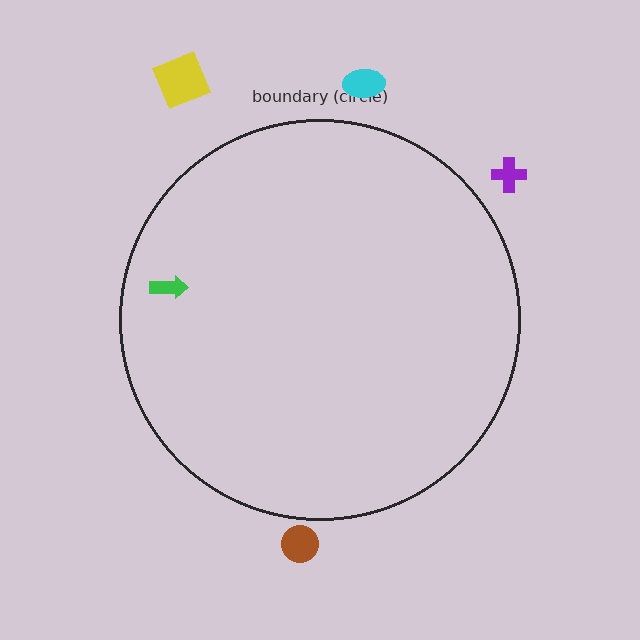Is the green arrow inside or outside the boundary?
Inside.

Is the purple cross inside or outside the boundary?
Outside.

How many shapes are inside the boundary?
1 inside, 4 outside.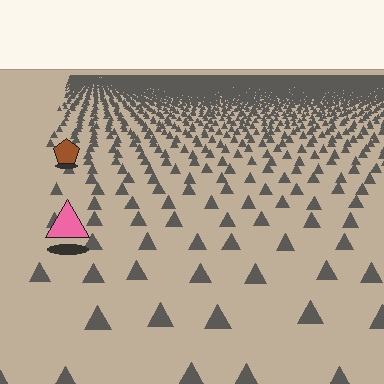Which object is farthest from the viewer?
The brown pentagon is farthest from the viewer. It appears smaller and the ground texture around it is denser.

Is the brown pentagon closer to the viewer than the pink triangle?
No. The pink triangle is closer — you can tell from the texture gradient: the ground texture is coarser near it.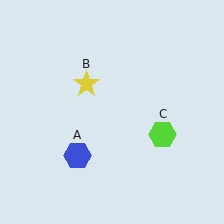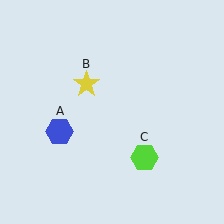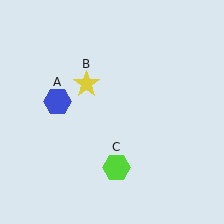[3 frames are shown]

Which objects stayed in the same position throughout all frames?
Yellow star (object B) remained stationary.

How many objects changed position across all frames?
2 objects changed position: blue hexagon (object A), lime hexagon (object C).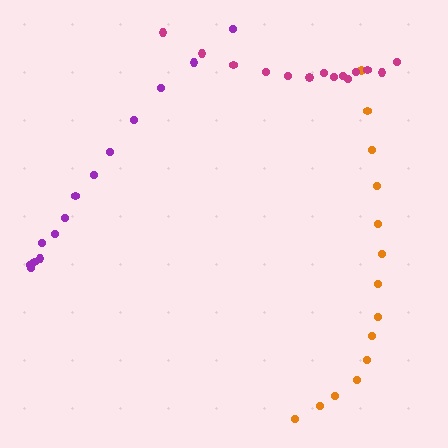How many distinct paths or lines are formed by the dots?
There are 3 distinct paths.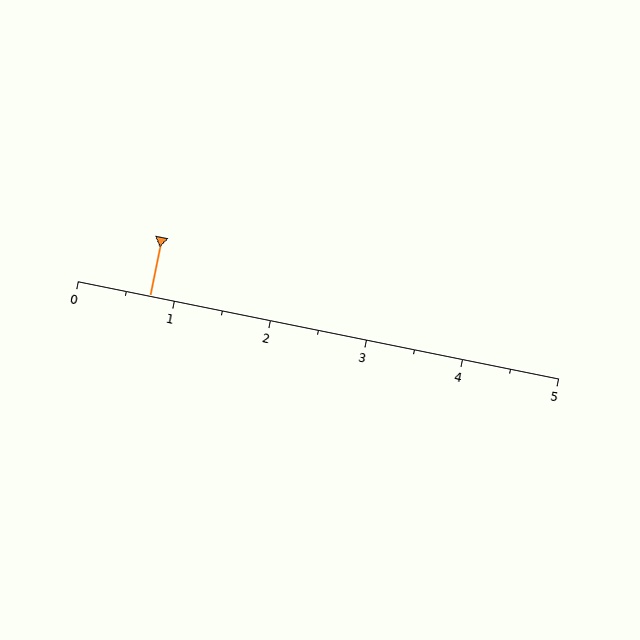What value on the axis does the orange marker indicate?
The marker indicates approximately 0.8.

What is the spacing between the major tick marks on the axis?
The major ticks are spaced 1 apart.